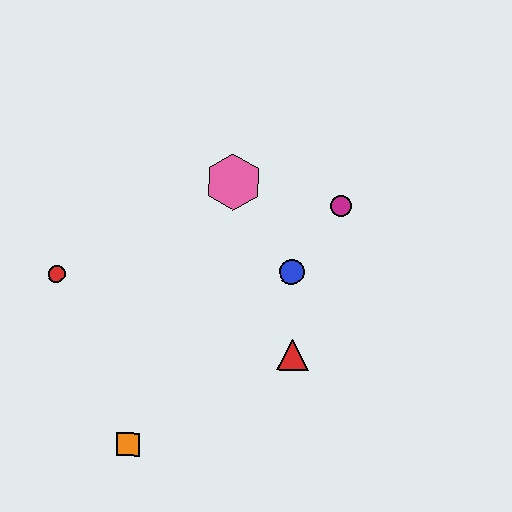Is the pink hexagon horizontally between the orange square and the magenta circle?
Yes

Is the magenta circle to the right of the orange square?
Yes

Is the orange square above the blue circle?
No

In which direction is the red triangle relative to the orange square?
The red triangle is to the right of the orange square.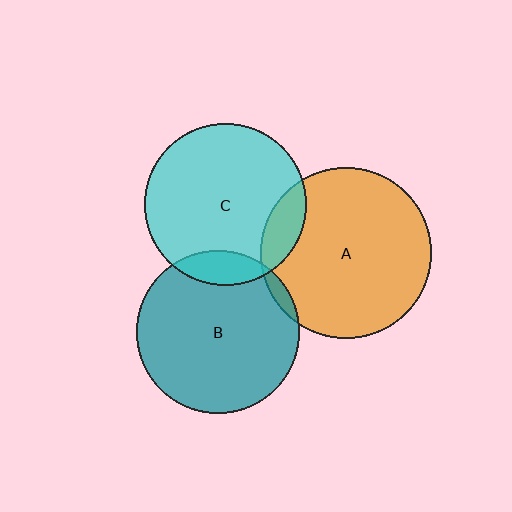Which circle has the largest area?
Circle A (orange).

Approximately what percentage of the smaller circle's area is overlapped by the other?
Approximately 10%.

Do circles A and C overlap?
Yes.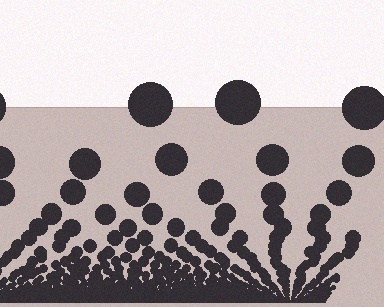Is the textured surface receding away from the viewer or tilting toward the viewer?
The surface appears to tilt toward the viewer. Texture elements get larger and sparser toward the top.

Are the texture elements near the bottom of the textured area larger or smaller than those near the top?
Smaller. The gradient is inverted — elements near the bottom are smaller and denser.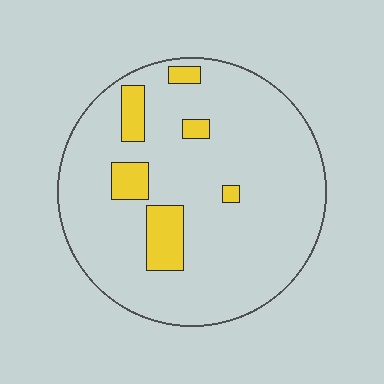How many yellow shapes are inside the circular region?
6.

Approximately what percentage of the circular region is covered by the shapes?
Approximately 10%.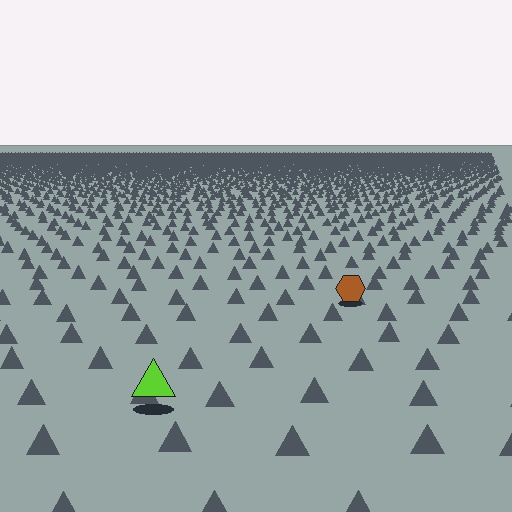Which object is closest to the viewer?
The lime triangle is closest. The texture marks near it are larger and more spread out.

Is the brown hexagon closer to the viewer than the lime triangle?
No. The lime triangle is closer — you can tell from the texture gradient: the ground texture is coarser near it.